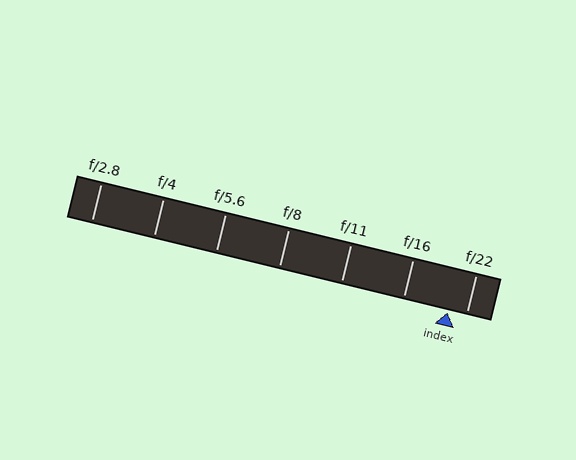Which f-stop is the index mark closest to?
The index mark is closest to f/22.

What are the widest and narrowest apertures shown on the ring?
The widest aperture shown is f/2.8 and the narrowest is f/22.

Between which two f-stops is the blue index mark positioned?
The index mark is between f/16 and f/22.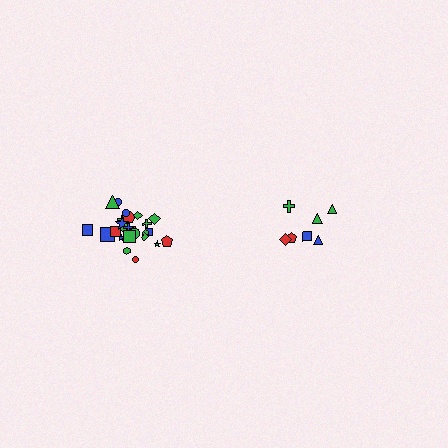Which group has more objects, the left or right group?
The left group.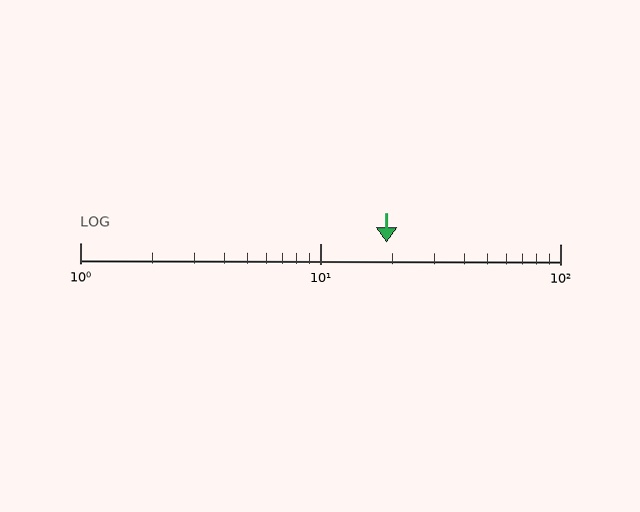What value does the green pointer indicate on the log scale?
The pointer indicates approximately 19.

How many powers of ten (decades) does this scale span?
The scale spans 2 decades, from 1 to 100.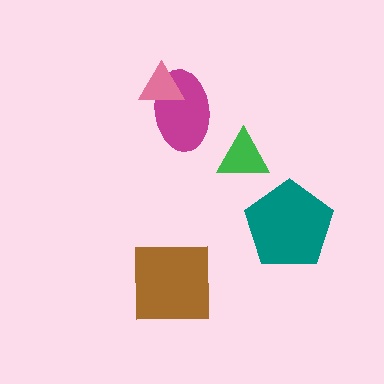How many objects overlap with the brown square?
0 objects overlap with the brown square.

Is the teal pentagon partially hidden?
No, no other shape covers it.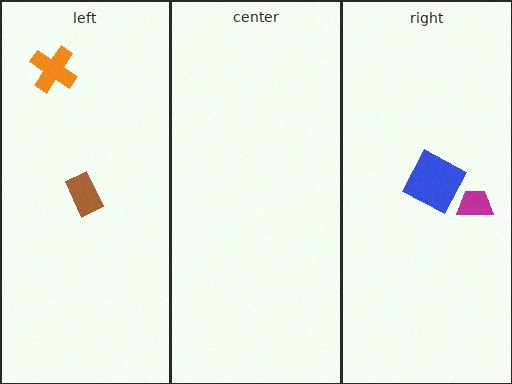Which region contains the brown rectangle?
The left region.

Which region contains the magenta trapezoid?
The right region.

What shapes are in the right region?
The magenta trapezoid, the blue square.